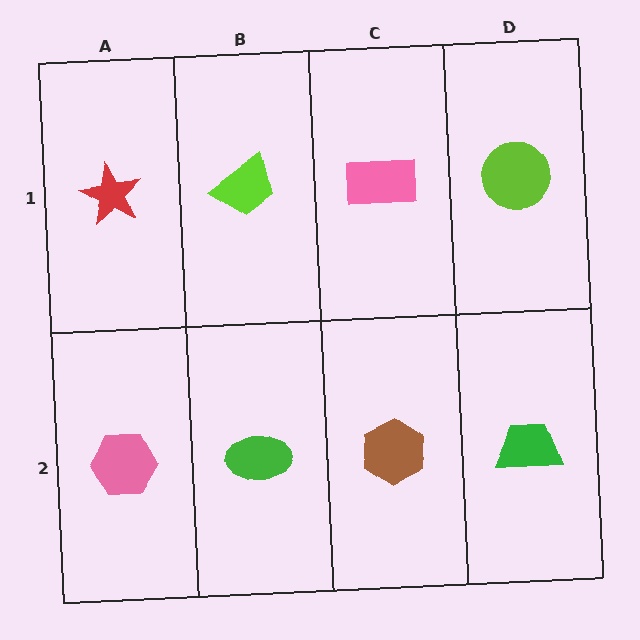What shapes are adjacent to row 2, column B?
A lime trapezoid (row 1, column B), a pink hexagon (row 2, column A), a brown hexagon (row 2, column C).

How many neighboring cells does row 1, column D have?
2.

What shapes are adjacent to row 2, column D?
A lime circle (row 1, column D), a brown hexagon (row 2, column C).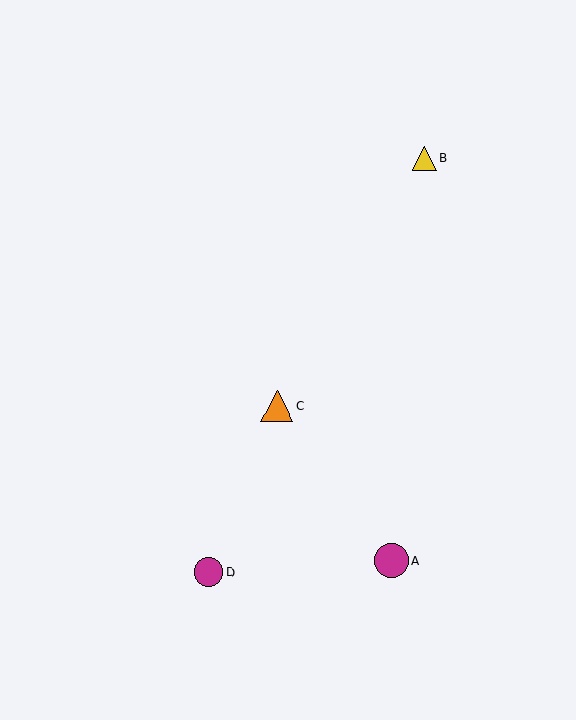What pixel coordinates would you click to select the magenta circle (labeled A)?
Click at (391, 561) to select the magenta circle A.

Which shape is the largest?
The magenta circle (labeled A) is the largest.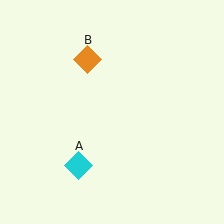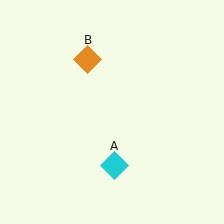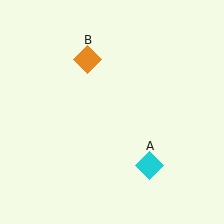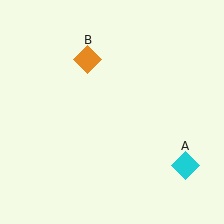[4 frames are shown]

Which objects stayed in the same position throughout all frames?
Orange diamond (object B) remained stationary.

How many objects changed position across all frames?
1 object changed position: cyan diamond (object A).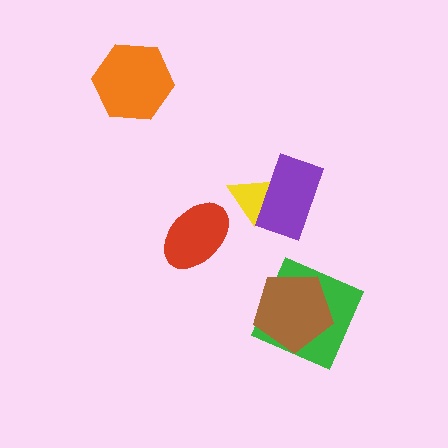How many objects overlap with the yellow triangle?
1 object overlaps with the yellow triangle.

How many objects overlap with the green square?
1 object overlaps with the green square.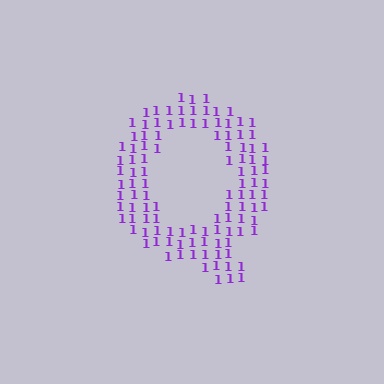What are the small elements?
The small elements are digit 1's.